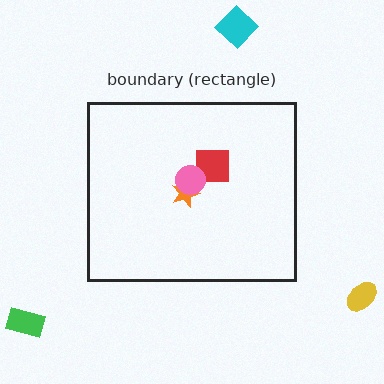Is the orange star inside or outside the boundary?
Inside.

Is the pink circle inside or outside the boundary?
Inside.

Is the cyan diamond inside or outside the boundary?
Outside.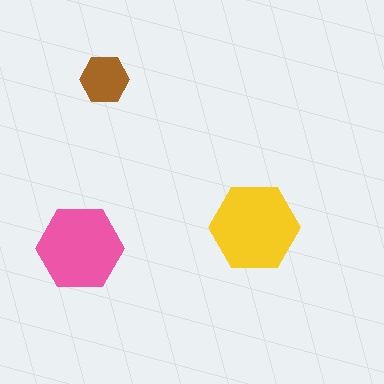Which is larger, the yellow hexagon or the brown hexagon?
The yellow one.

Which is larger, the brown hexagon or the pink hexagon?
The pink one.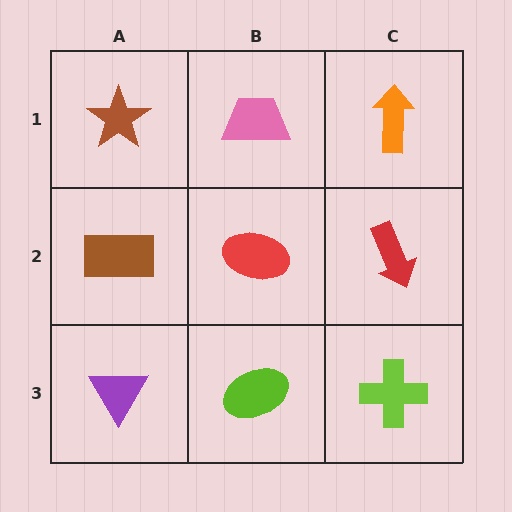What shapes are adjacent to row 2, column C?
An orange arrow (row 1, column C), a lime cross (row 3, column C), a red ellipse (row 2, column B).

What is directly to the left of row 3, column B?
A purple triangle.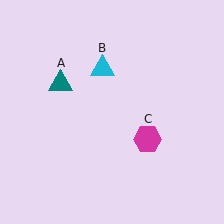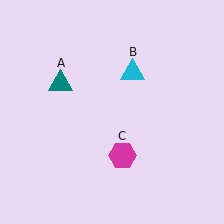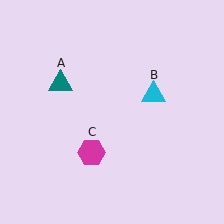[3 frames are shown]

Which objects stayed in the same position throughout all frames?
Teal triangle (object A) remained stationary.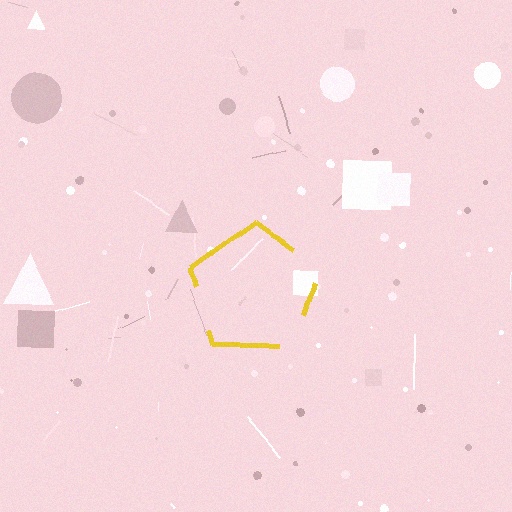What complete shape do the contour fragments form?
The contour fragments form a pentagon.